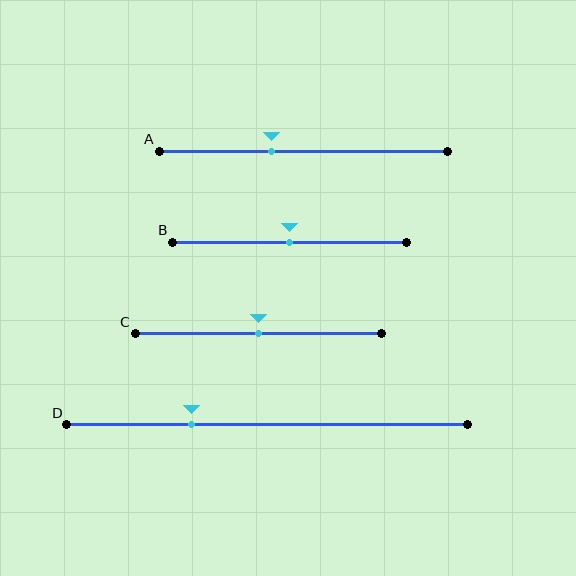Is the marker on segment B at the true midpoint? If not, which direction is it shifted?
Yes, the marker on segment B is at the true midpoint.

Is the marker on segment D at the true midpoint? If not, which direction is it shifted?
No, the marker on segment D is shifted to the left by about 19% of the segment length.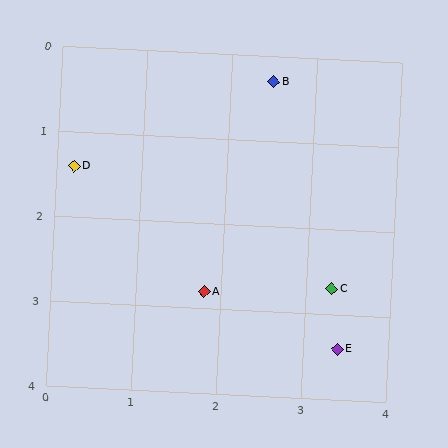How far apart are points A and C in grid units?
Points A and C are about 1.5 grid units apart.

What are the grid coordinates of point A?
Point A is at approximately (1.8, 2.8).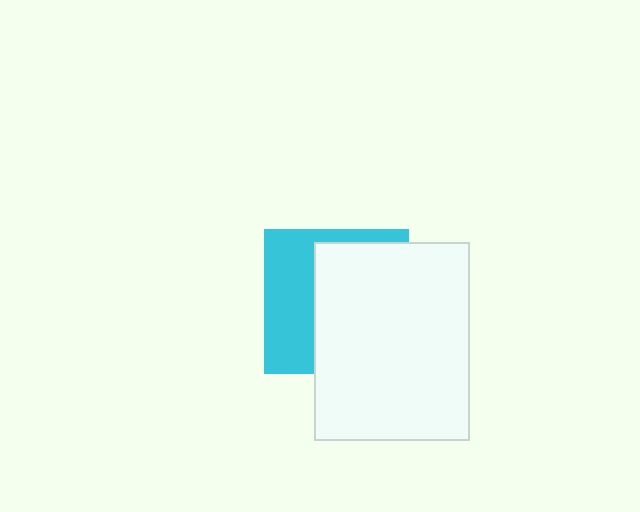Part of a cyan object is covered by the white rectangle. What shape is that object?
It is a square.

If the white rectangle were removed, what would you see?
You would see the complete cyan square.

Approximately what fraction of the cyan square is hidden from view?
Roughly 60% of the cyan square is hidden behind the white rectangle.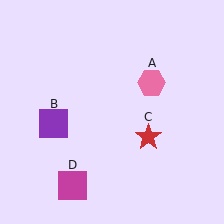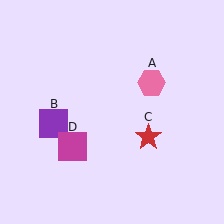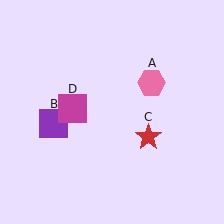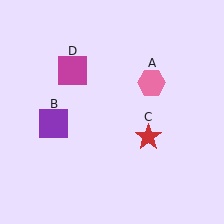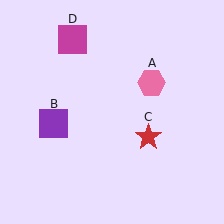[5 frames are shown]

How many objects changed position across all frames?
1 object changed position: magenta square (object D).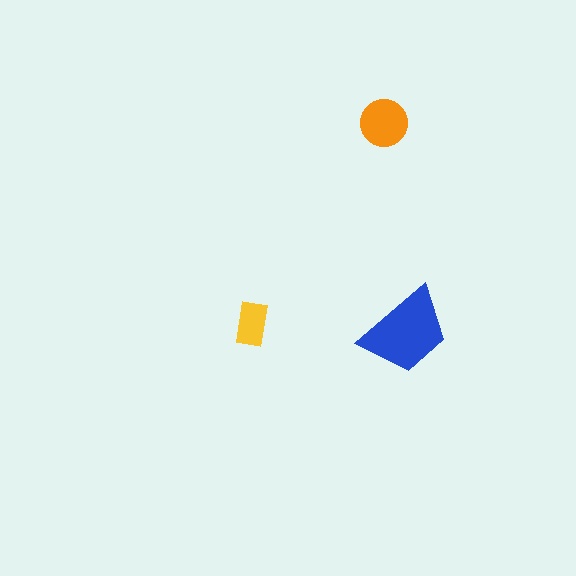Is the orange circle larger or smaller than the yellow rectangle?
Larger.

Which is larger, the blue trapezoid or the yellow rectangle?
The blue trapezoid.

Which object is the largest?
The blue trapezoid.